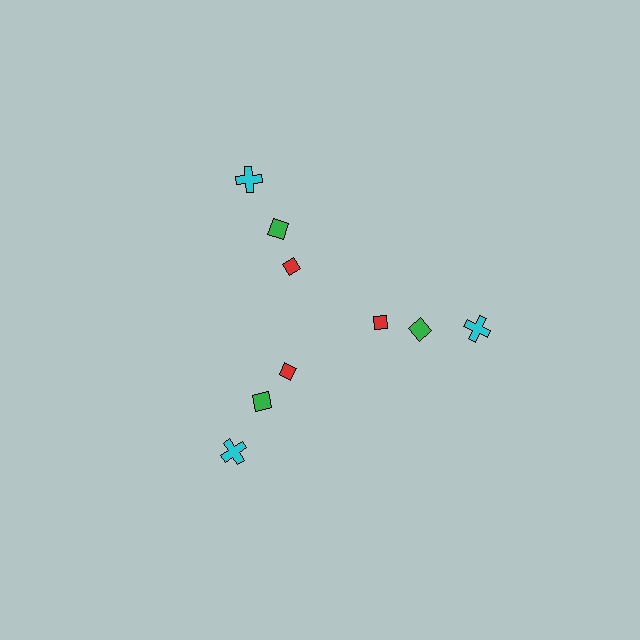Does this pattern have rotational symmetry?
Yes, this pattern has 3-fold rotational symmetry. It looks the same after rotating 120 degrees around the center.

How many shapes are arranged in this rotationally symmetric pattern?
There are 9 shapes, arranged in 3 groups of 3.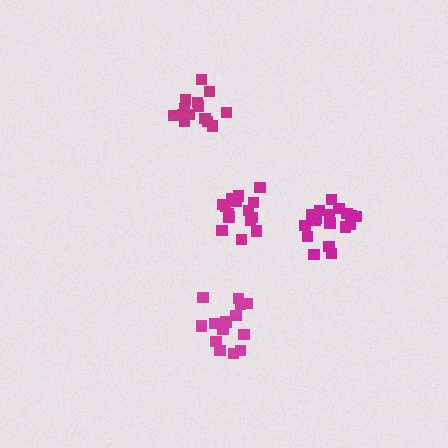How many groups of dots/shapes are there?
There are 4 groups.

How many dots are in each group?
Group 1: 14 dots, Group 2: 19 dots, Group 3: 15 dots, Group 4: 15 dots (63 total).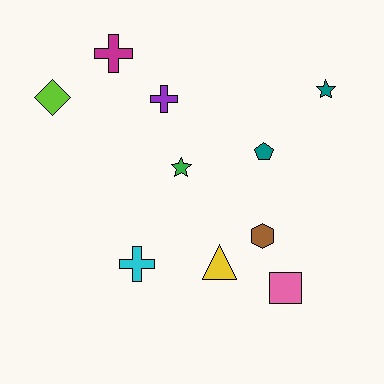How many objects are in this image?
There are 10 objects.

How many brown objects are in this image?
There is 1 brown object.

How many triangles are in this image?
There is 1 triangle.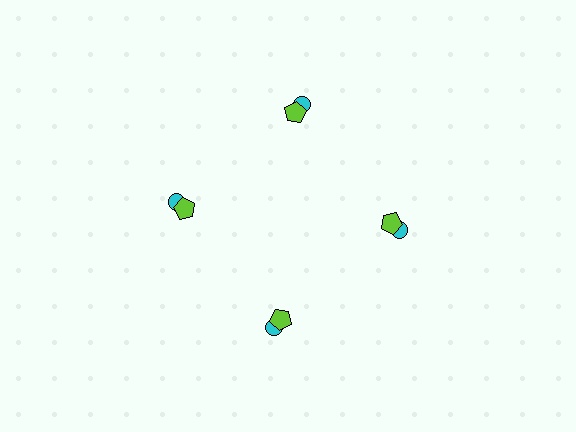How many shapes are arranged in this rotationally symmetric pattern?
There are 8 shapes, arranged in 4 groups of 2.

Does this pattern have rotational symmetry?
Yes, this pattern has 4-fold rotational symmetry. It looks the same after rotating 90 degrees around the center.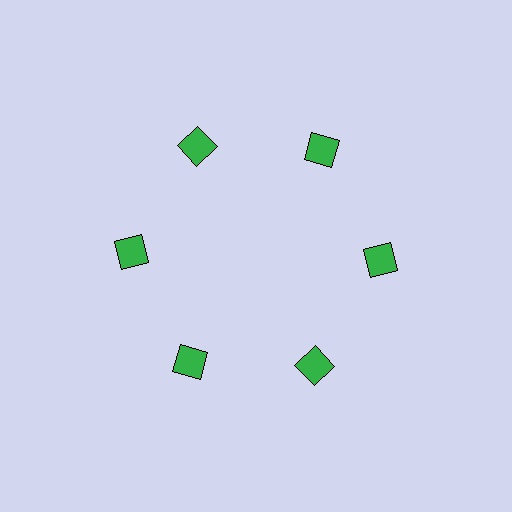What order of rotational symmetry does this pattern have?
This pattern has 6-fold rotational symmetry.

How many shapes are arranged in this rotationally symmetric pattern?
There are 6 shapes, arranged in 6 groups of 1.